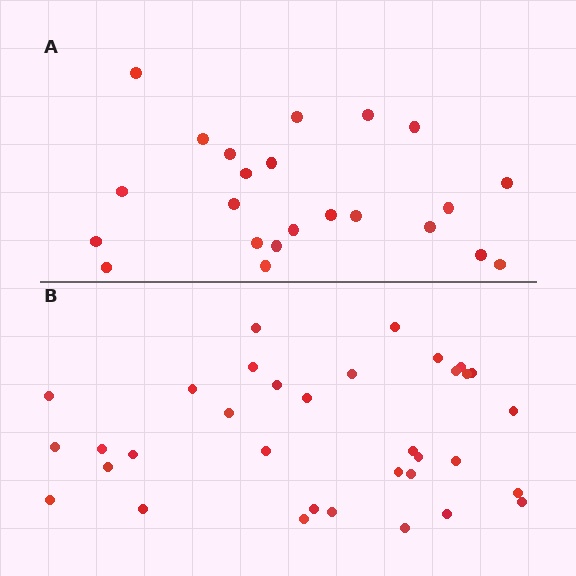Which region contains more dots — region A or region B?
Region B (the bottom region) has more dots.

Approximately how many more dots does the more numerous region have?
Region B has roughly 12 or so more dots than region A.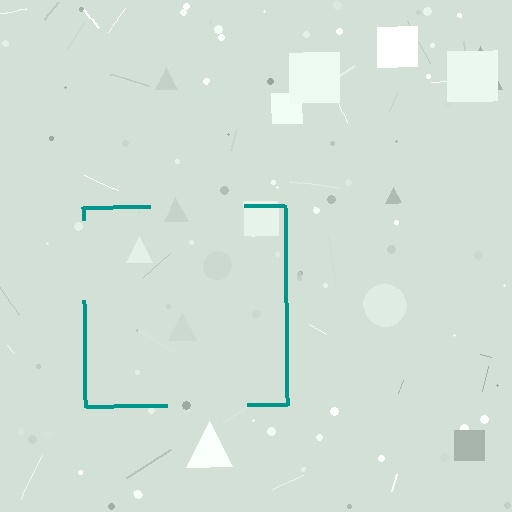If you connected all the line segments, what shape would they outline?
They would outline a square.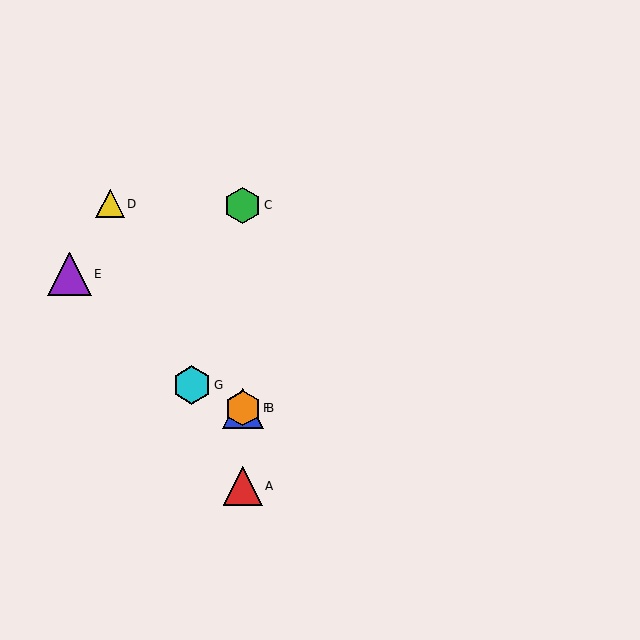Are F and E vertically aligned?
No, F is at x≈243 and E is at x≈70.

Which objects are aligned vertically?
Objects A, B, C, F are aligned vertically.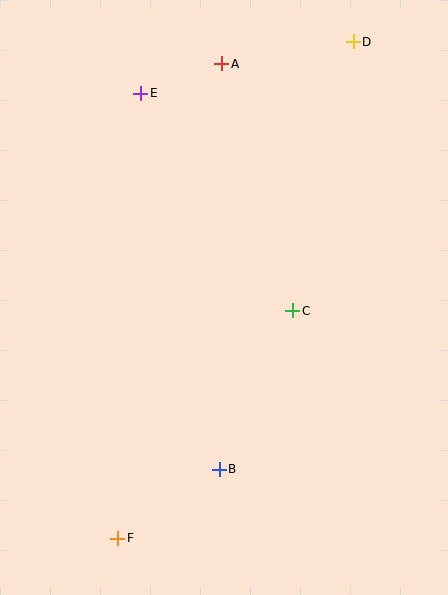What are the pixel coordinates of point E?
Point E is at (141, 93).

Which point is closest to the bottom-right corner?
Point B is closest to the bottom-right corner.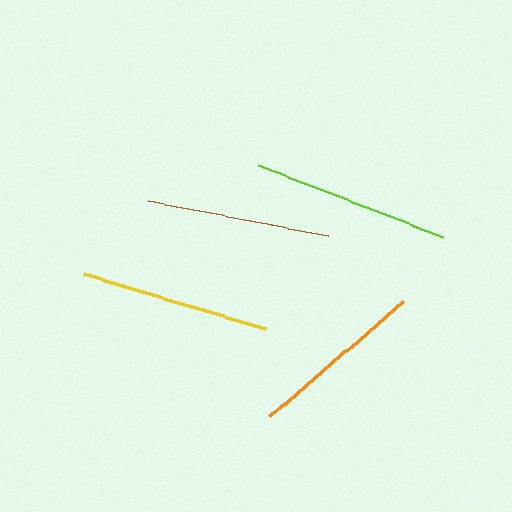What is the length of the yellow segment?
The yellow segment is approximately 190 pixels long.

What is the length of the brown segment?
The brown segment is approximately 184 pixels long.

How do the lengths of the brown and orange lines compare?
The brown and orange lines are approximately the same length.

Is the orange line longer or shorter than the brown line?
The brown line is longer than the orange line.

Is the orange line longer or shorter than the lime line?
The lime line is longer than the orange line.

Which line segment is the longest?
The lime line is the longest at approximately 198 pixels.